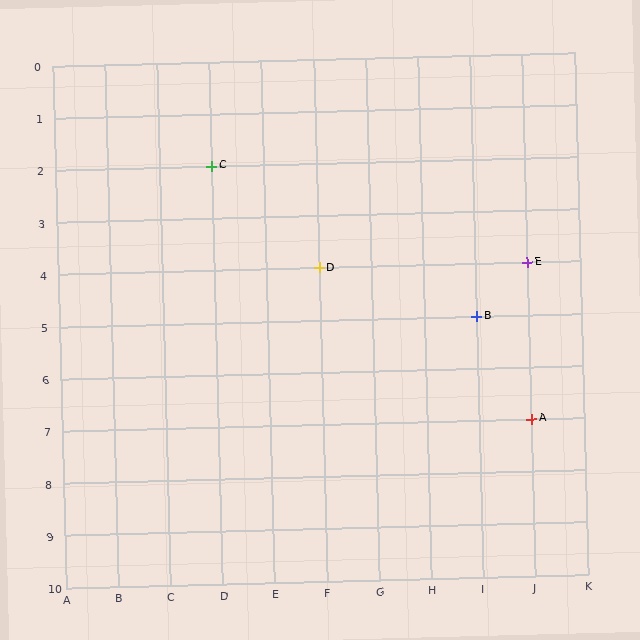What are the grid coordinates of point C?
Point C is at grid coordinates (D, 2).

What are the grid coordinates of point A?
Point A is at grid coordinates (J, 7).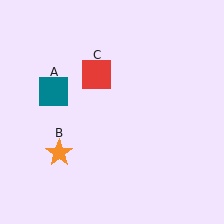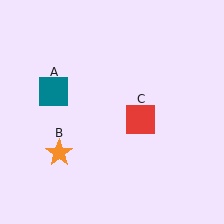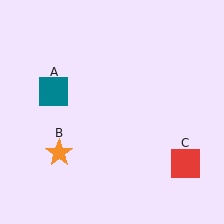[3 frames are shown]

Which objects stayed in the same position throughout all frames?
Teal square (object A) and orange star (object B) remained stationary.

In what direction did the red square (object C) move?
The red square (object C) moved down and to the right.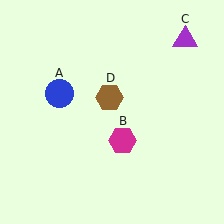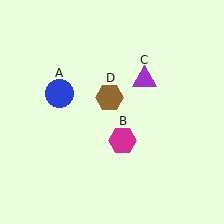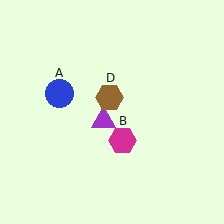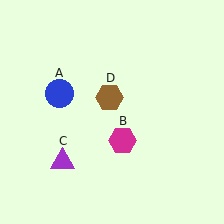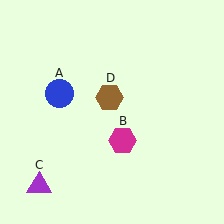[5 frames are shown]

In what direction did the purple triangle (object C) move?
The purple triangle (object C) moved down and to the left.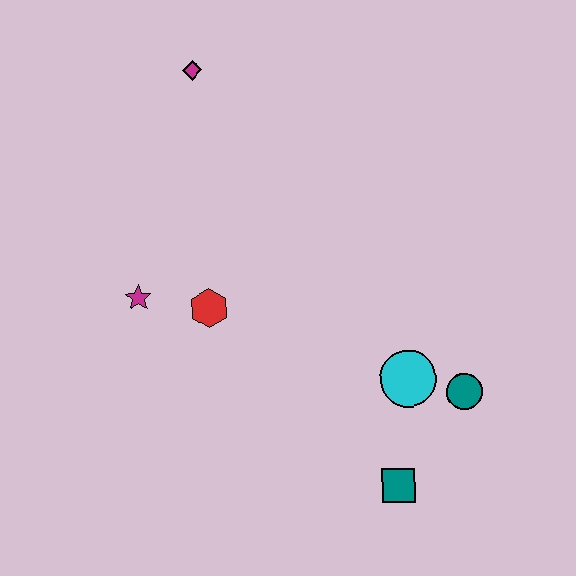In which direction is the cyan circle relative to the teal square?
The cyan circle is above the teal square.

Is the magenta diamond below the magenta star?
No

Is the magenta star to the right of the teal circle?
No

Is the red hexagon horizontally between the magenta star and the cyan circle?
Yes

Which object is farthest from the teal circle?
The magenta diamond is farthest from the teal circle.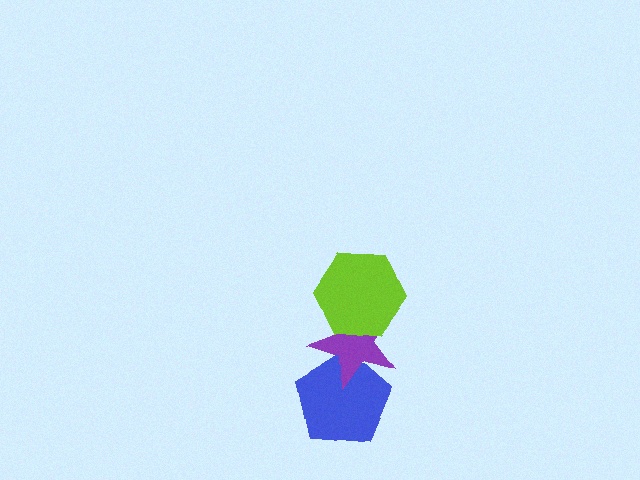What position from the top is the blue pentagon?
The blue pentagon is 3rd from the top.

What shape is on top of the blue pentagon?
The purple star is on top of the blue pentagon.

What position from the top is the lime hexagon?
The lime hexagon is 1st from the top.